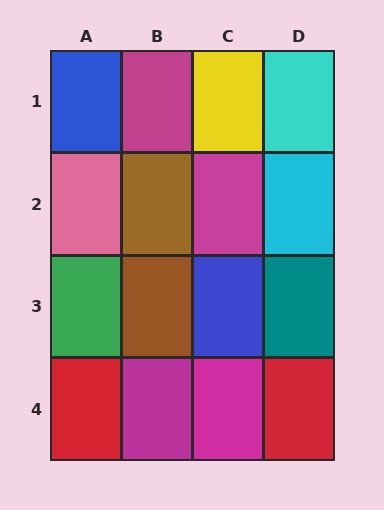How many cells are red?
2 cells are red.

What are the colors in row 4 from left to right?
Red, magenta, magenta, red.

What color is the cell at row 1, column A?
Blue.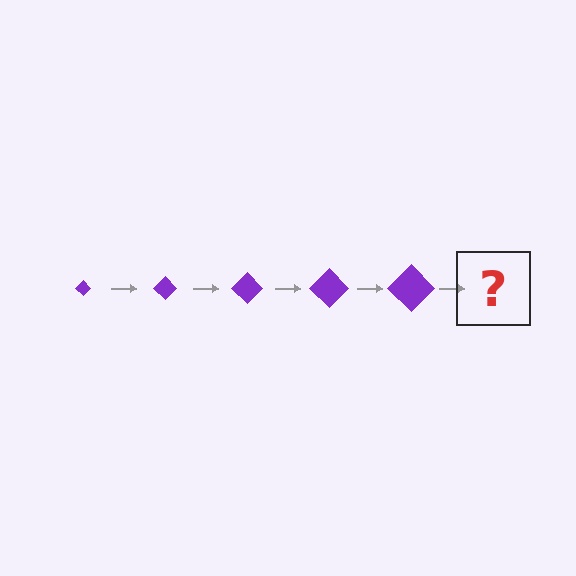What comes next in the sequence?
The next element should be a purple diamond, larger than the previous one.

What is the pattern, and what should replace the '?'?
The pattern is that the diamond gets progressively larger each step. The '?' should be a purple diamond, larger than the previous one.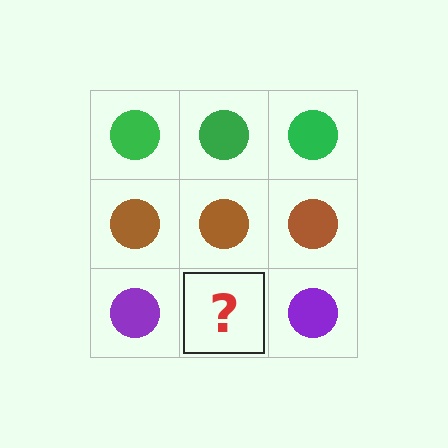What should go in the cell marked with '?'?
The missing cell should contain a purple circle.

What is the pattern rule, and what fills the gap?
The rule is that each row has a consistent color. The gap should be filled with a purple circle.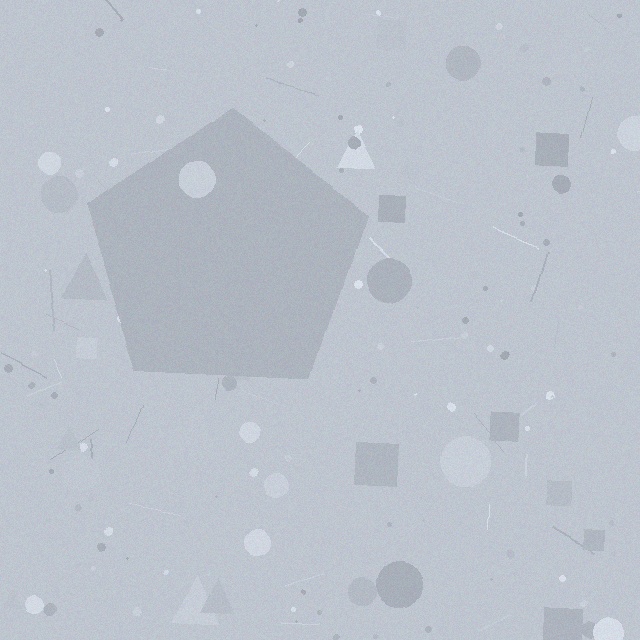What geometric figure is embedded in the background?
A pentagon is embedded in the background.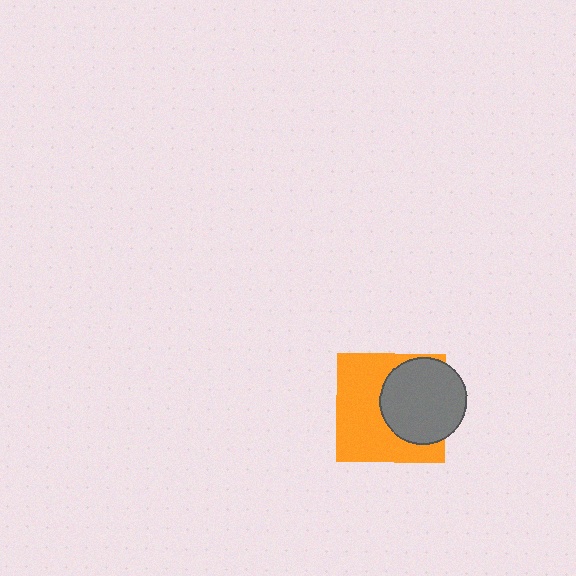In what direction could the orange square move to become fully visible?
The orange square could move left. That would shift it out from behind the gray circle entirely.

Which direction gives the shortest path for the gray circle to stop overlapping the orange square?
Moving right gives the shortest separation.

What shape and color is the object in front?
The object in front is a gray circle.